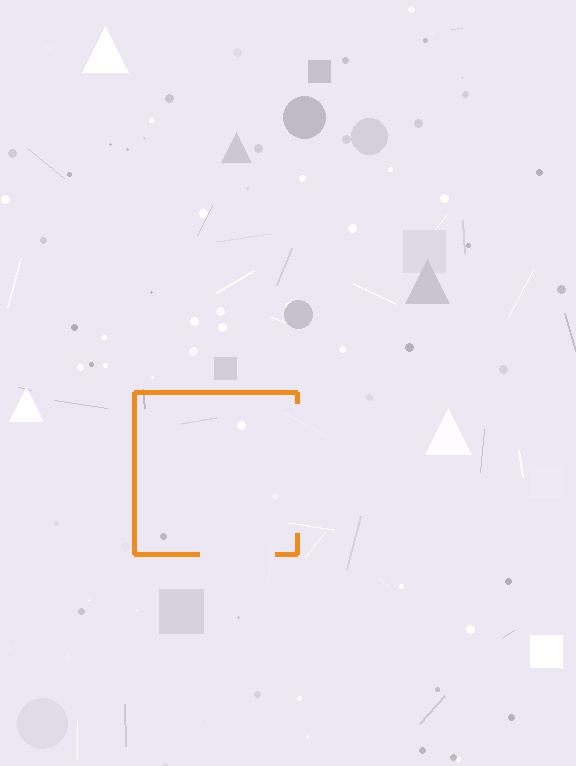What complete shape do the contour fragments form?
The contour fragments form a square.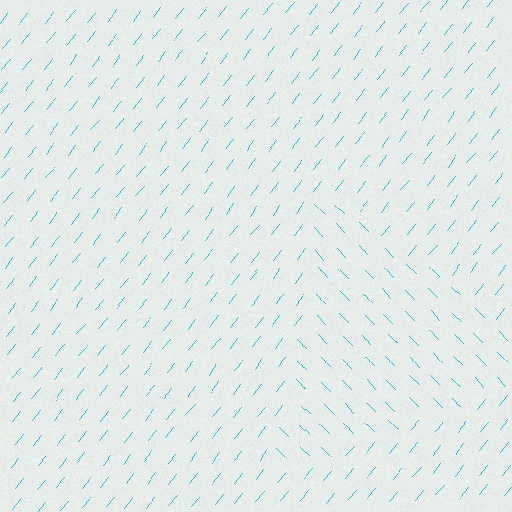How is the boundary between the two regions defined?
The boundary is defined purely by a change in line orientation (approximately 83 degrees difference). All lines are the same color and thickness.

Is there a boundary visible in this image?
Yes, there is a texture boundary formed by a change in line orientation.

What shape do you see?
I see a triangle.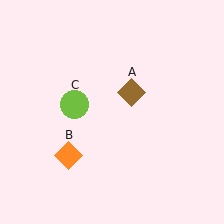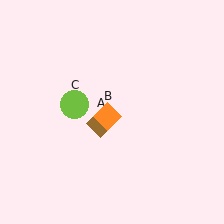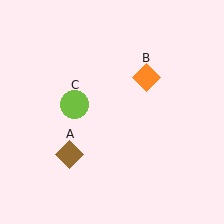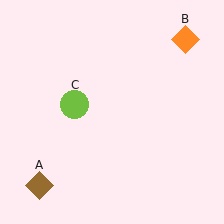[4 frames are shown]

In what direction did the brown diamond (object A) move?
The brown diamond (object A) moved down and to the left.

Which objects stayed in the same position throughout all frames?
Lime circle (object C) remained stationary.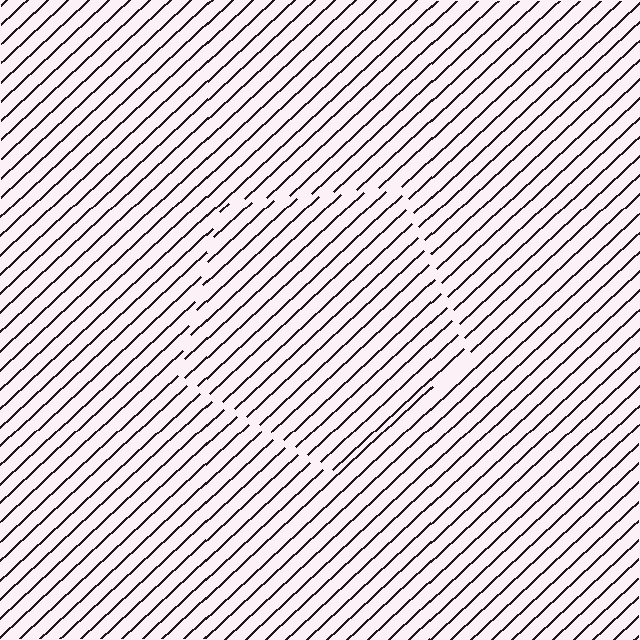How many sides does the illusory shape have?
5 sides — the line-ends trace a pentagon.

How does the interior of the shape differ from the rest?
The interior of the shape contains the same grating, shifted by half a period — the contour is defined by the phase discontinuity where line-ends from the inner and outer gratings abut.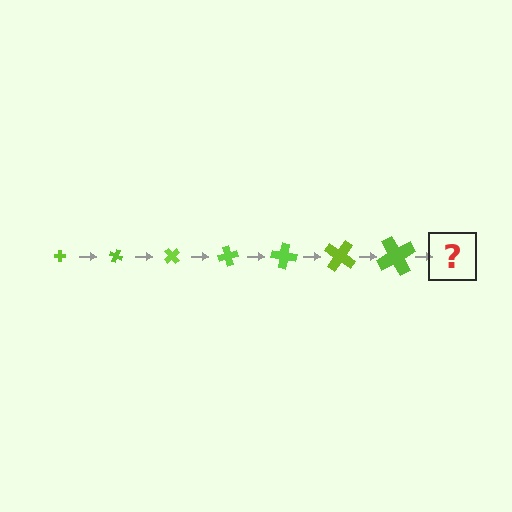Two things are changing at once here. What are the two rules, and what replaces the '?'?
The two rules are that the cross grows larger each step and it rotates 25 degrees each step. The '?' should be a cross, larger than the previous one and rotated 175 degrees from the start.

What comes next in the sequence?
The next element should be a cross, larger than the previous one and rotated 175 degrees from the start.